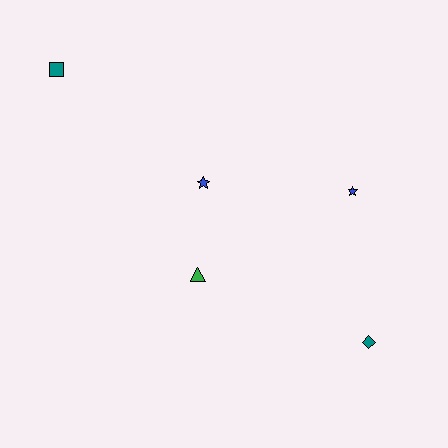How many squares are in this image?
There is 1 square.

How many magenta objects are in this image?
There are no magenta objects.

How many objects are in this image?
There are 5 objects.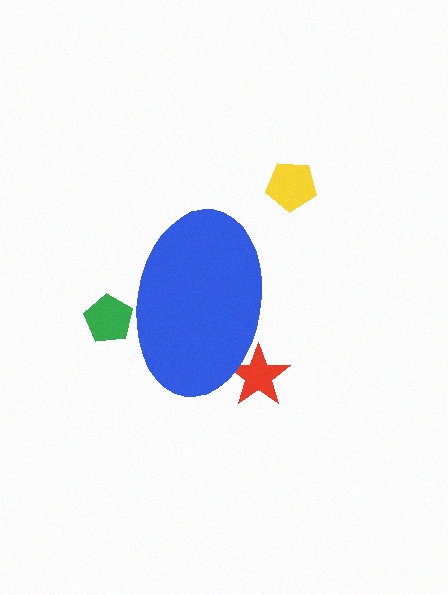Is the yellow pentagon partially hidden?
No, the yellow pentagon is fully visible.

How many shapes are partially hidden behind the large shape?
2 shapes are partially hidden.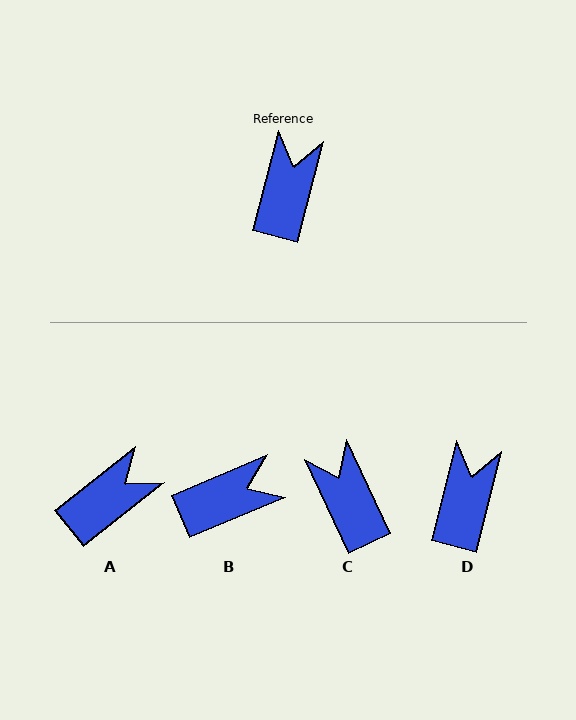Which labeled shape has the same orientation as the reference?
D.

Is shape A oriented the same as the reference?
No, it is off by about 38 degrees.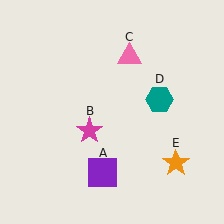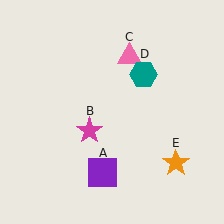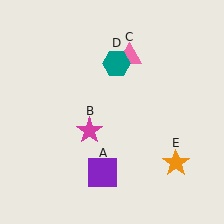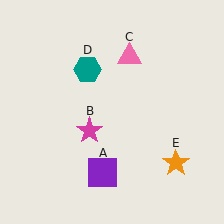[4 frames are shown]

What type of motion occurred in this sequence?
The teal hexagon (object D) rotated counterclockwise around the center of the scene.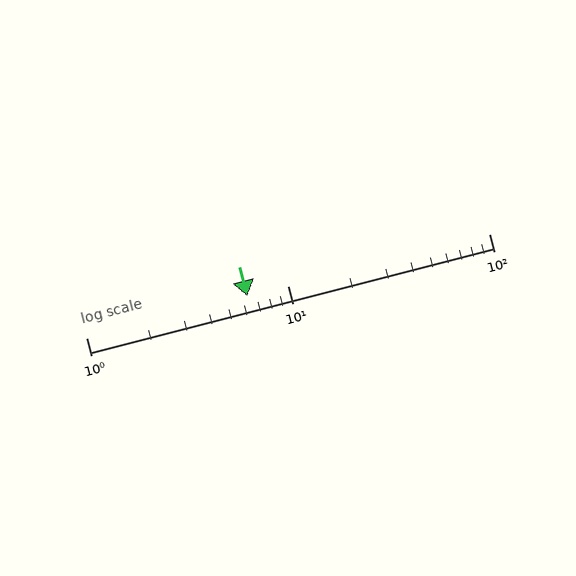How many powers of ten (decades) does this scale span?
The scale spans 2 decades, from 1 to 100.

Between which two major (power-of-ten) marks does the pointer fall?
The pointer is between 1 and 10.